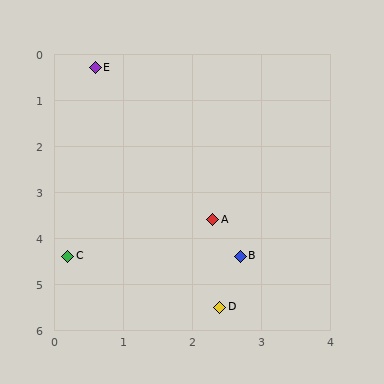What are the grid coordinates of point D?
Point D is at approximately (2.4, 5.5).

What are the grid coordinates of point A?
Point A is at approximately (2.3, 3.6).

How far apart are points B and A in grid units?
Points B and A are about 0.9 grid units apart.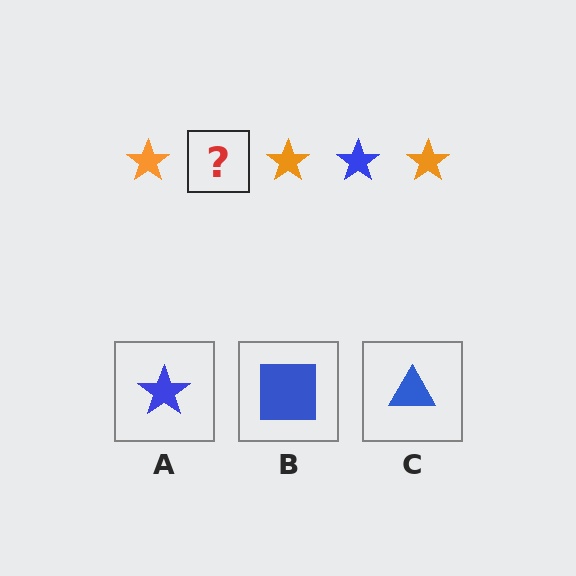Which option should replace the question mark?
Option A.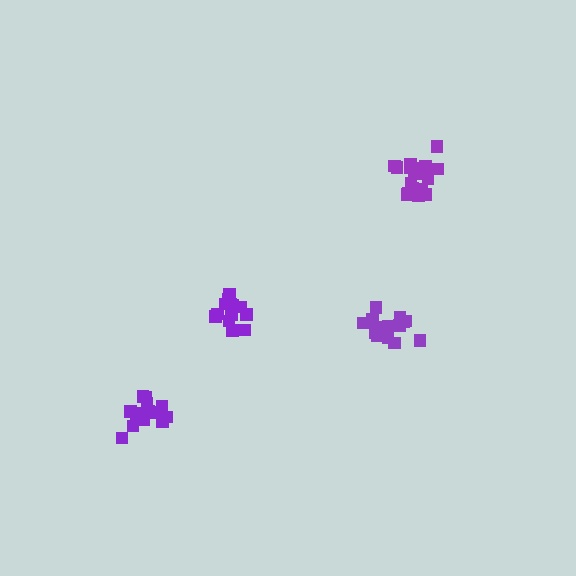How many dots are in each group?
Group 1: 14 dots, Group 2: 18 dots, Group 3: 16 dots, Group 4: 14 dots (62 total).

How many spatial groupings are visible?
There are 4 spatial groupings.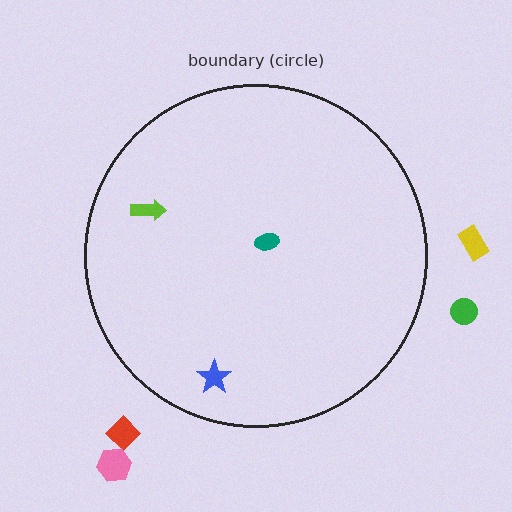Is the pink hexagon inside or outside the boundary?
Outside.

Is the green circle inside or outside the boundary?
Outside.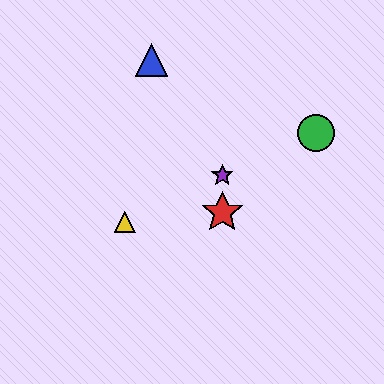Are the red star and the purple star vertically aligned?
Yes, both are at x≈222.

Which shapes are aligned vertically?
The red star, the purple star are aligned vertically.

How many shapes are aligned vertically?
2 shapes (the red star, the purple star) are aligned vertically.